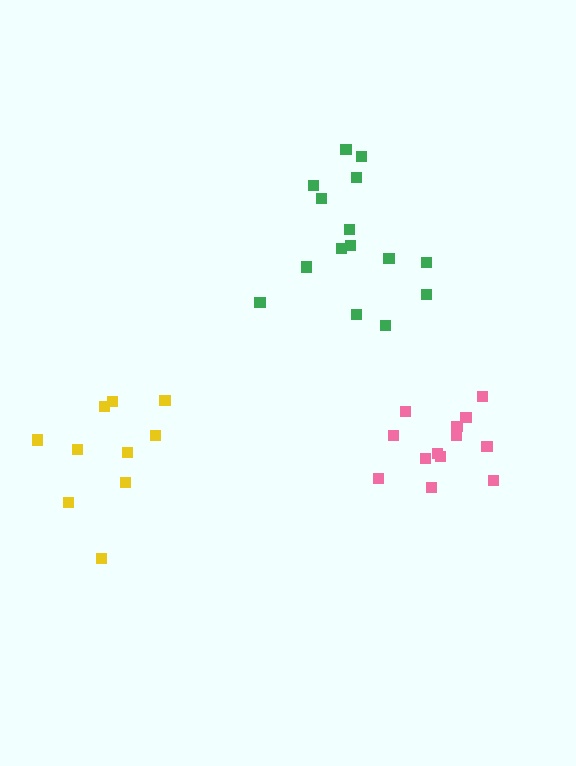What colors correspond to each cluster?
The clusters are colored: green, pink, yellow.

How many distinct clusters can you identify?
There are 3 distinct clusters.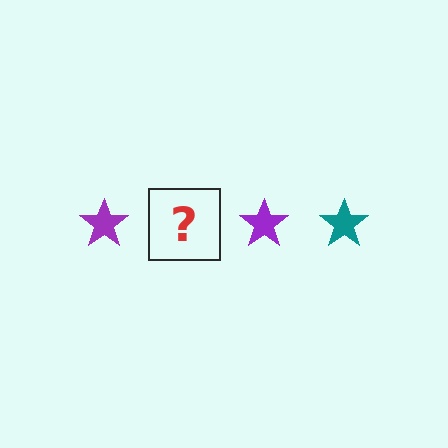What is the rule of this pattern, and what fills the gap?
The rule is that the pattern cycles through purple, teal stars. The gap should be filled with a teal star.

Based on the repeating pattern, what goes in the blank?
The blank should be a teal star.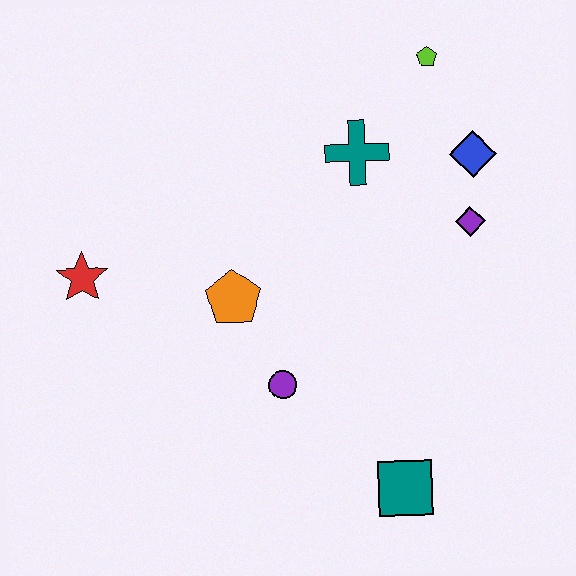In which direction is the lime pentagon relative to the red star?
The lime pentagon is to the right of the red star.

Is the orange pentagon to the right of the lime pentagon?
No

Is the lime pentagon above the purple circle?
Yes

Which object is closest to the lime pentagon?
The blue diamond is closest to the lime pentagon.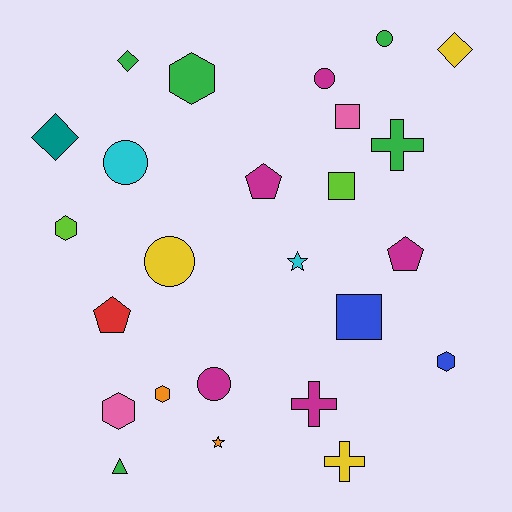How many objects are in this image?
There are 25 objects.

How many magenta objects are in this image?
There are 5 magenta objects.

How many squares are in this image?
There are 3 squares.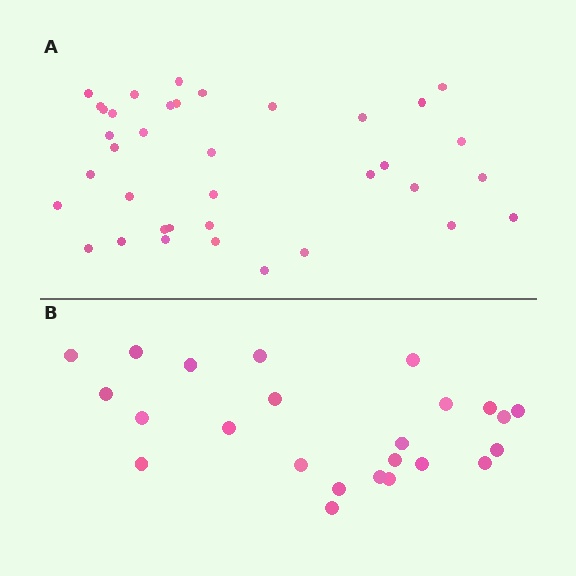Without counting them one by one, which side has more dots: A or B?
Region A (the top region) has more dots.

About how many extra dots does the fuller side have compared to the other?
Region A has approximately 15 more dots than region B.